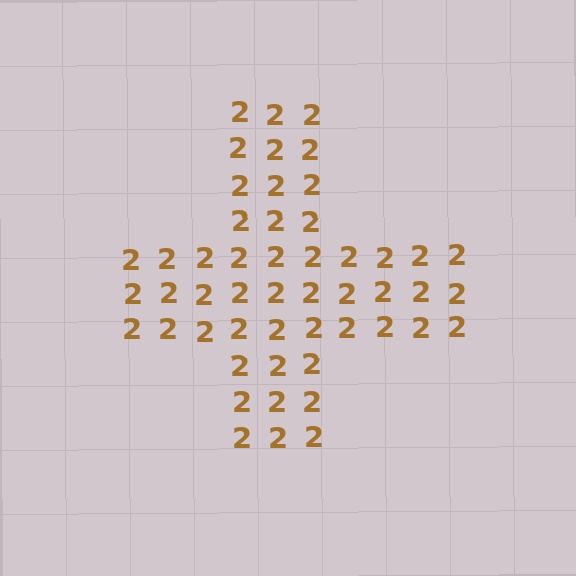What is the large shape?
The large shape is a cross.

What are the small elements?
The small elements are digit 2's.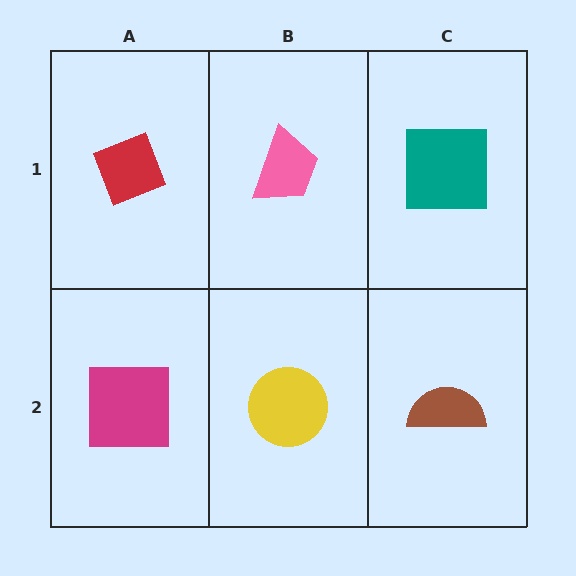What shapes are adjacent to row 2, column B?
A pink trapezoid (row 1, column B), a magenta square (row 2, column A), a brown semicircle (row 2, column C).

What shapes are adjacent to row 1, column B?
A yellow circle (row 2, column B), a red diamond (row 1, column A), a teal square (row 1, column C).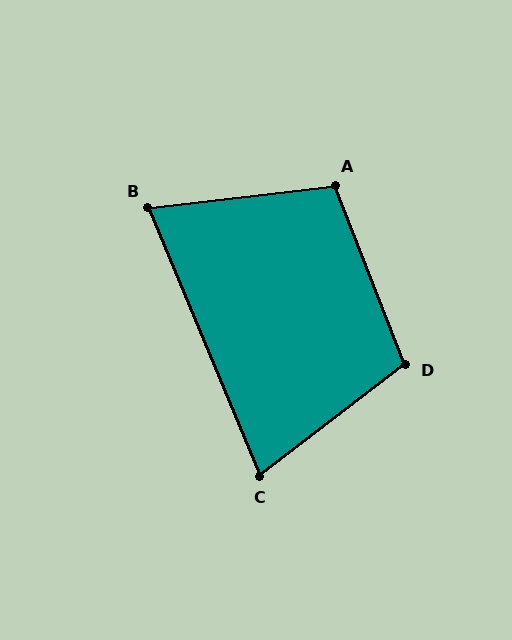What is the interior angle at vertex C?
Approximately 75 degrees (acute).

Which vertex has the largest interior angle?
D, at approximately 106 degrees.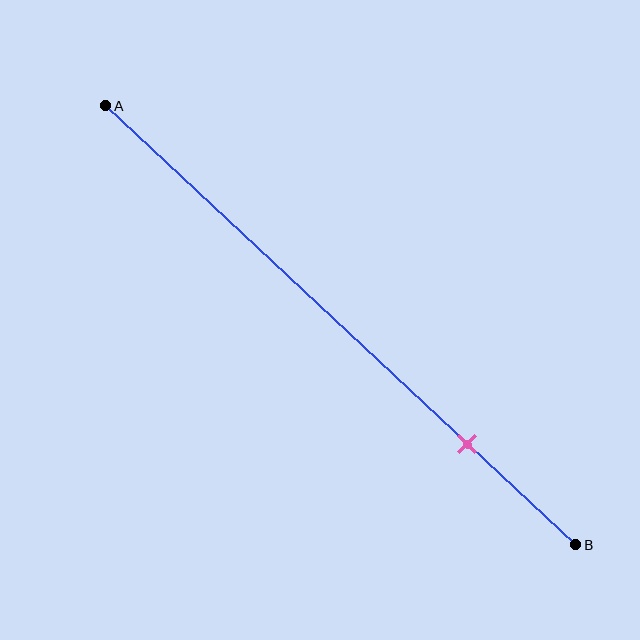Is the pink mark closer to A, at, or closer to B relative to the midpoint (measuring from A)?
The pink mark is closer to point B than the midpoint of segment AB.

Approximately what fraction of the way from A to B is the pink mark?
The pink mark is approximately 75% of the way from A to B.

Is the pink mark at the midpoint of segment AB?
No, the mark is at about 75% from A, not at the 50% midpoint.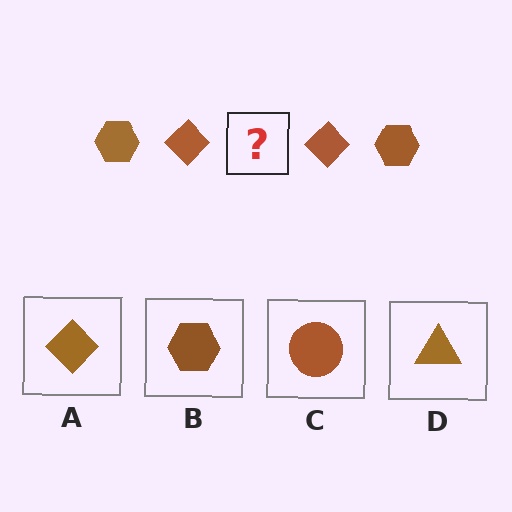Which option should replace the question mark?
Option B.